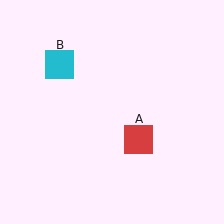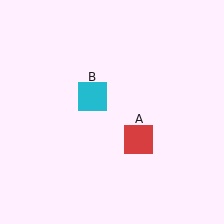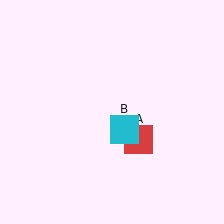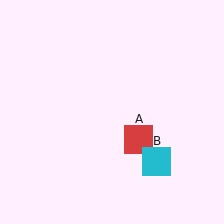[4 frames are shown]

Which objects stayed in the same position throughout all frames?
Red square (object A) remained stationary.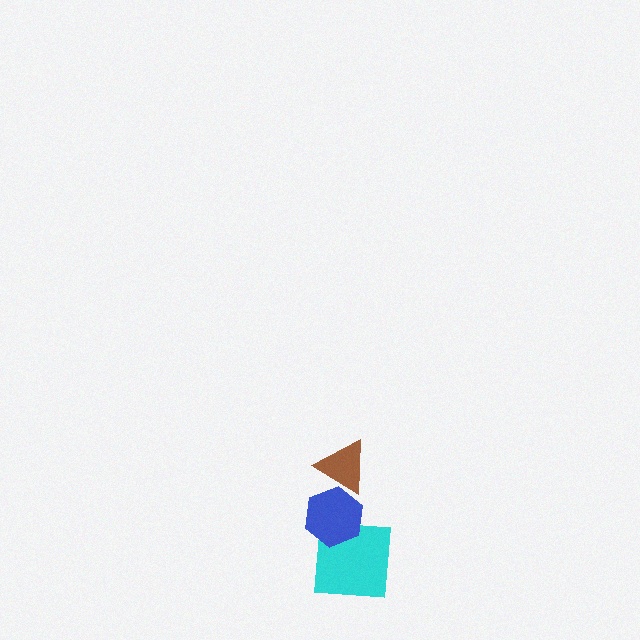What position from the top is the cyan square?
The cyan square is 3rd from the top.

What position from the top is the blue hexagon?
The blue hexagon is 2nd from the top.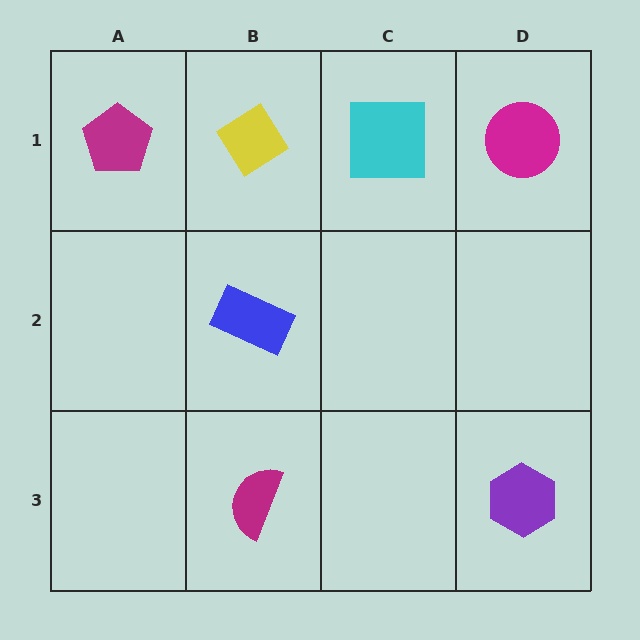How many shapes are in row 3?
2 shapes.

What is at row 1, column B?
A yellow diamond.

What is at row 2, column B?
A blue rectangle.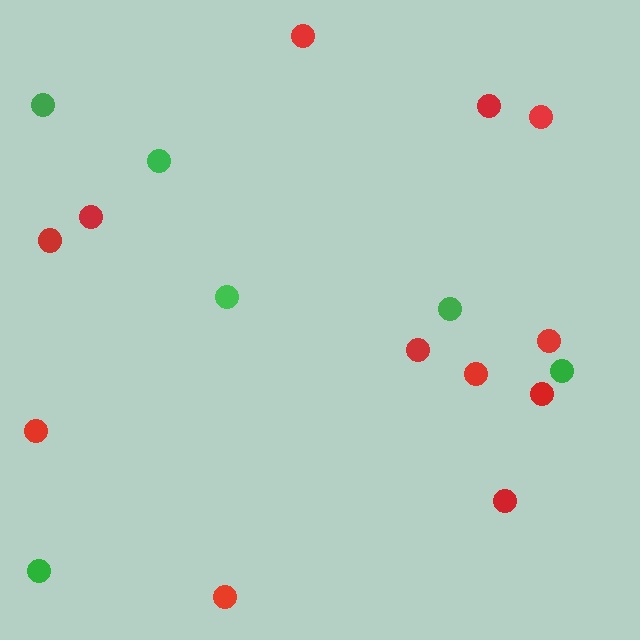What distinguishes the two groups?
There are 2 groups: one group of red circles (12) and one group of green circles (6).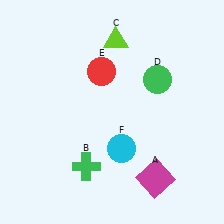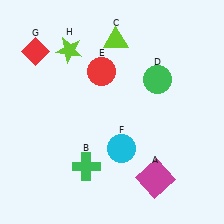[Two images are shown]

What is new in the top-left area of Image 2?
A lime star (H) was added in the top-left area of Image 2.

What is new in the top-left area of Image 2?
A red diamond (G) was added in the top-left area of Image 2.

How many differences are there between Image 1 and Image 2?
There are 2 differences between the two images.